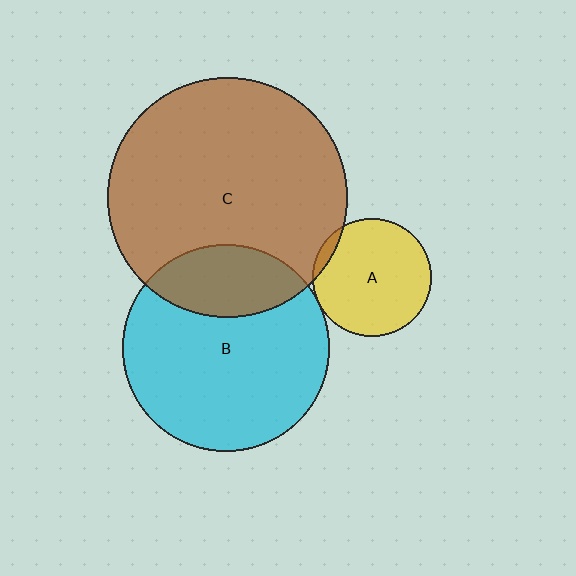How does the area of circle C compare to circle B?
Approximately 1.3 times.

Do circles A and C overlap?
Yes.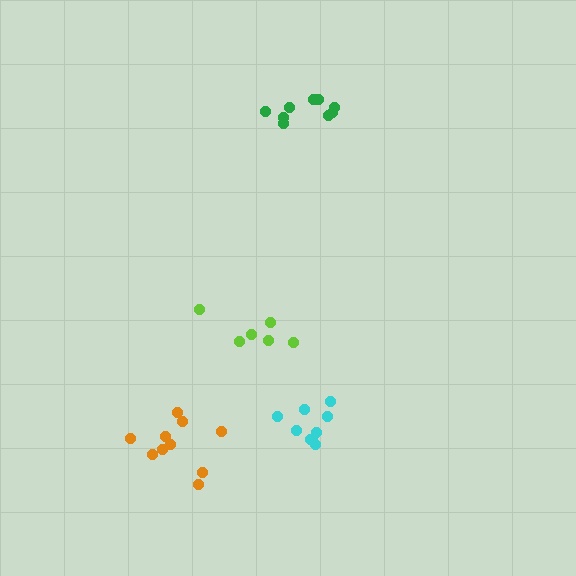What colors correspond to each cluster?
The clusters are colored: lime, green, cyan, orange.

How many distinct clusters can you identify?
There are 4 distinct clusters.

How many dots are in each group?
Group 1: 6 dots, Group 2: 9 dots, Group 3: 9 dots, Group 4: 10 dots (34 total).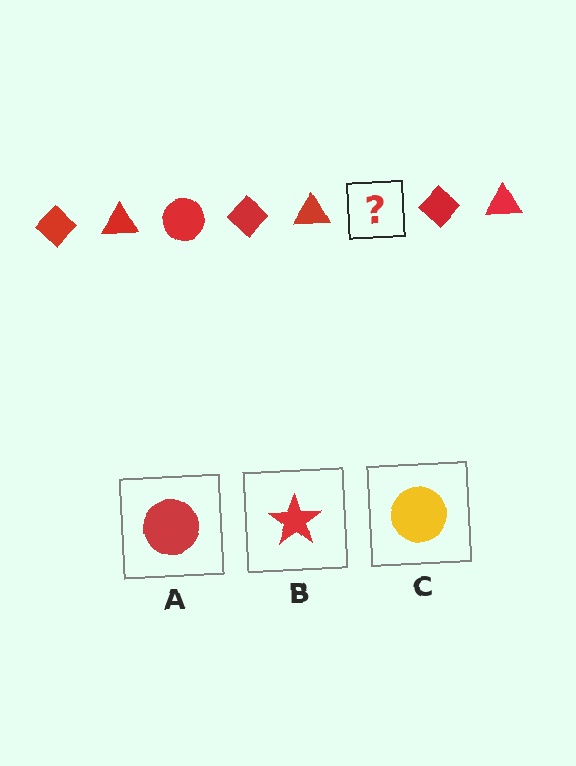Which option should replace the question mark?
Option A.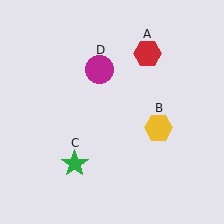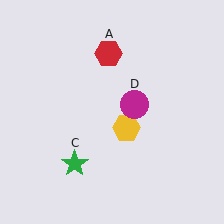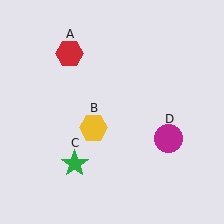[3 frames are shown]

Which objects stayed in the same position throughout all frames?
Green star (object C) remained stationary.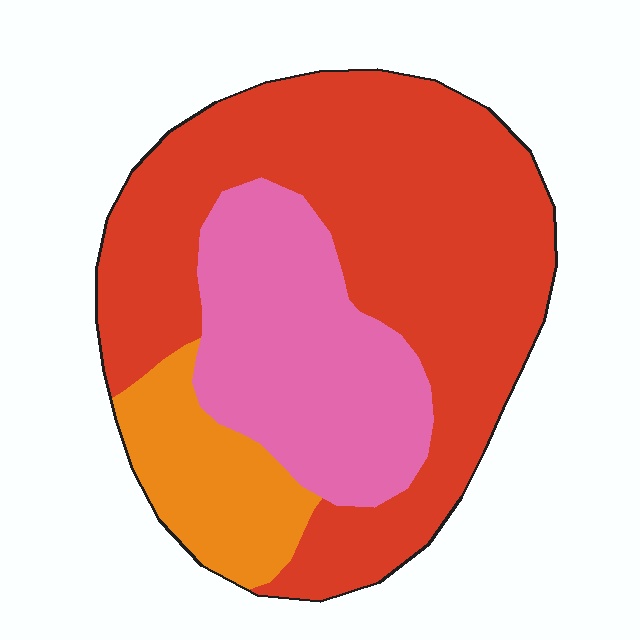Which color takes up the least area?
Orange, at roughly 15%.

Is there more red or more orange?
Red.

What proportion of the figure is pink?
Pink covers roughly 30% of the figure.